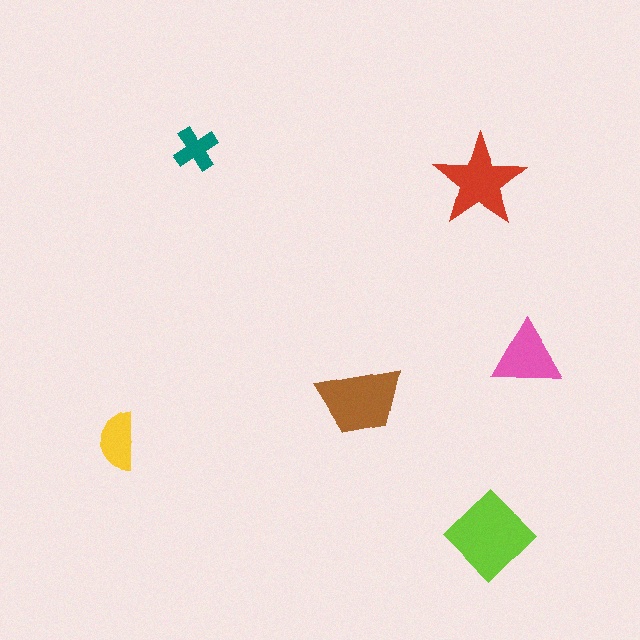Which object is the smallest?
The teal cross.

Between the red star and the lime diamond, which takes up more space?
The lime diamond.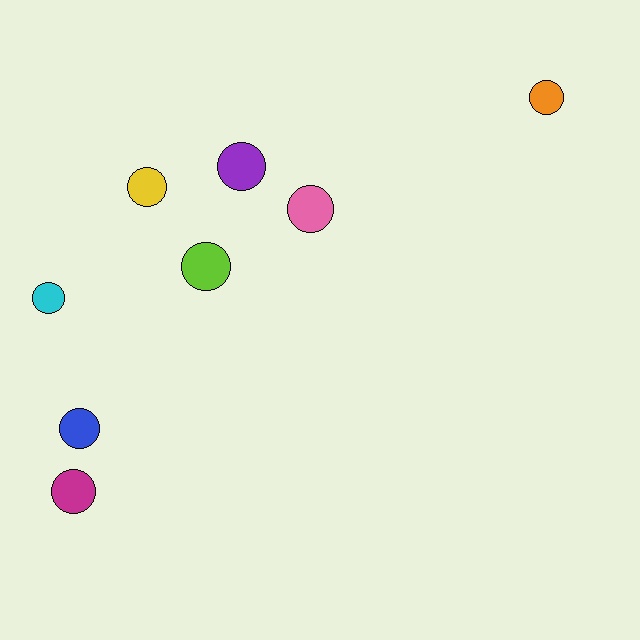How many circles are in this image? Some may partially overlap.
There are 8 circles.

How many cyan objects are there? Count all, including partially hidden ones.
There is 1 cyan object.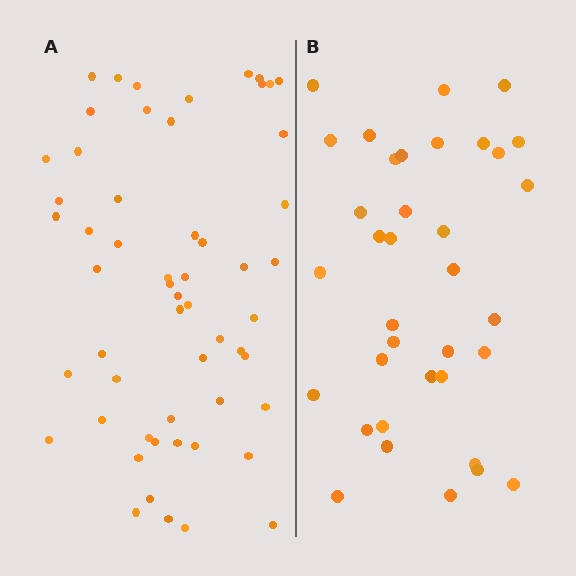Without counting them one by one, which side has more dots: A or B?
Region A (the left region) has more dots.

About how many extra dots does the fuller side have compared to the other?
Region A has approximately 20 more dots than region B.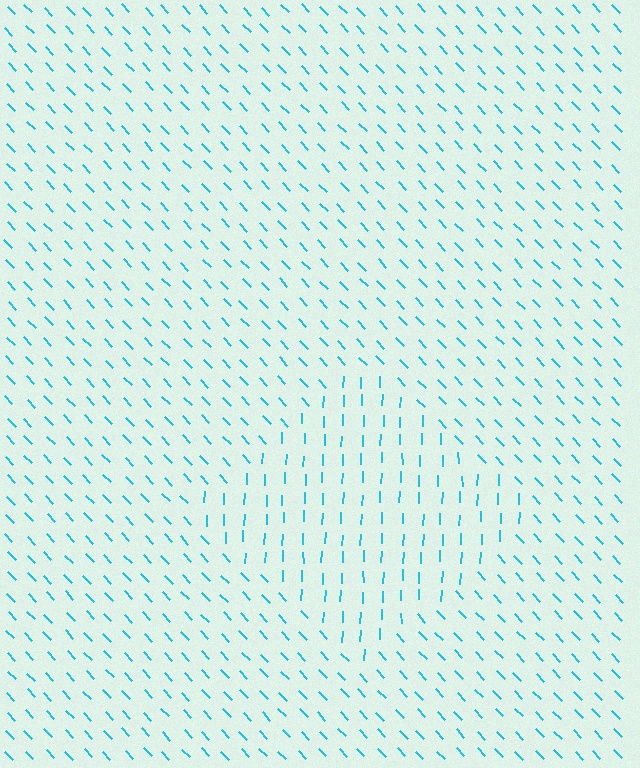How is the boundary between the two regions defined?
The boundary is defined purely by a change in line orientation (approximately 45 degrees difference). All lines are the same color and thickness.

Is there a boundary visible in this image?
Yes, there is a texture boundary formed by a change in line orientation.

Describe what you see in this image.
The image is filled with small cyan line segments. A diamond region in the image has lines oriented differently from the surrounding lines, creating a visible texture boundary.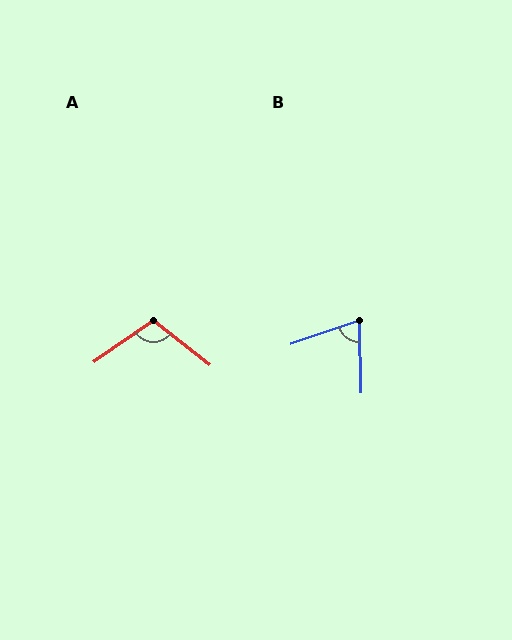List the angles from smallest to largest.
B (73°), A (107°).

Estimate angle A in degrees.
Approximately 107 degrees.